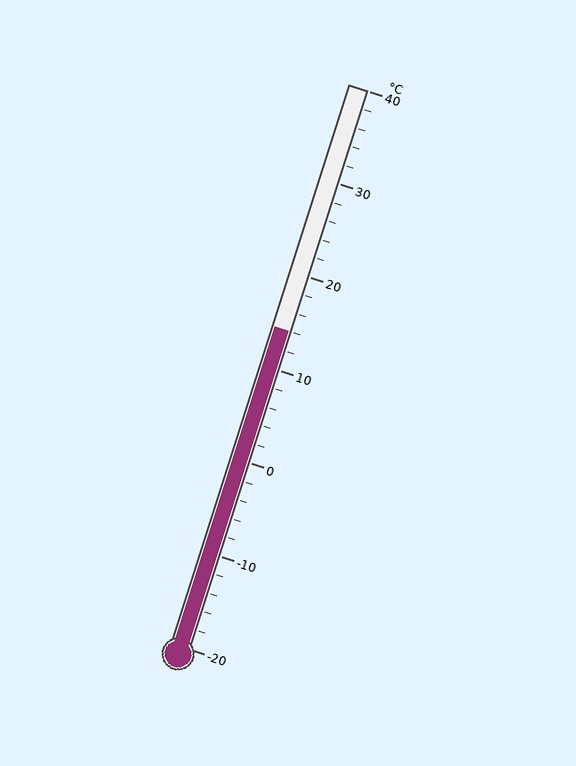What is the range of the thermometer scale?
The thermometer scale ranges from -20°C to 40°C.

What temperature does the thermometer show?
The thermometer shows approximately 14°C.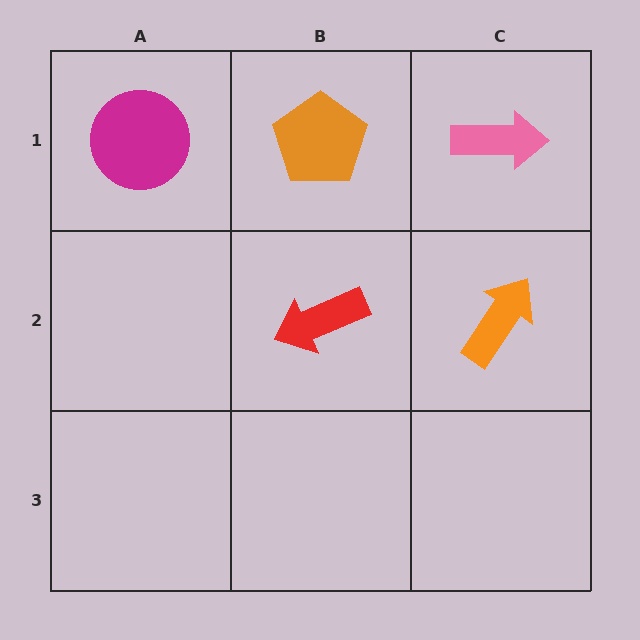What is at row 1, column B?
An orange pentagon.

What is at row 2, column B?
A red arrow.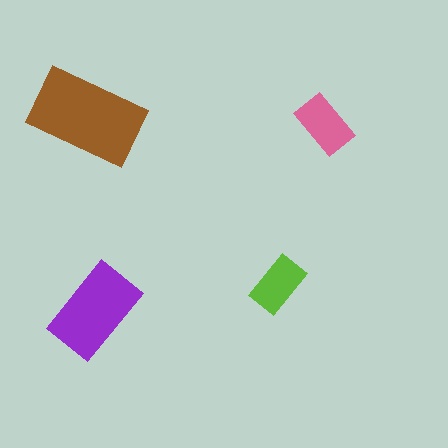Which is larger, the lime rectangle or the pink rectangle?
The pink one.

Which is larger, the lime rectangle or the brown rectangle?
The brown one.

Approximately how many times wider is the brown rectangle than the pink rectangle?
About 2 times wider.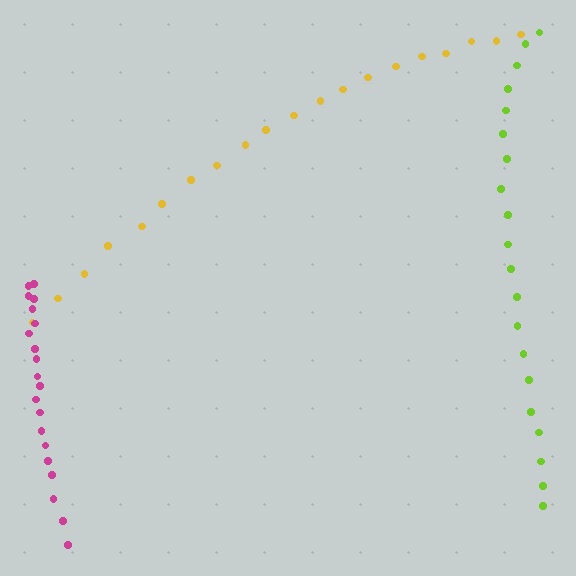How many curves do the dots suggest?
There are 3 distinct paths.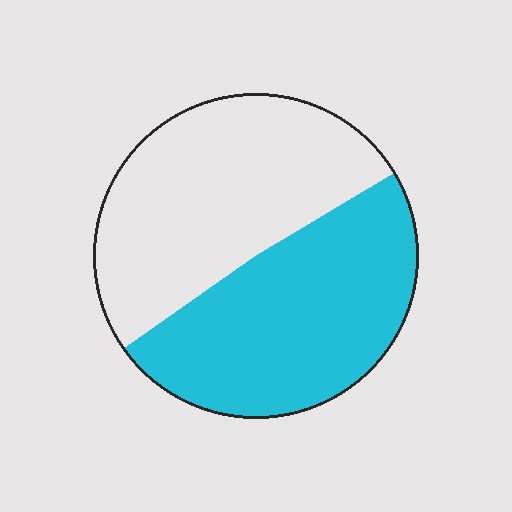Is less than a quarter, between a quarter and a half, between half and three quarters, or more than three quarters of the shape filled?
Between a quarter and a half.